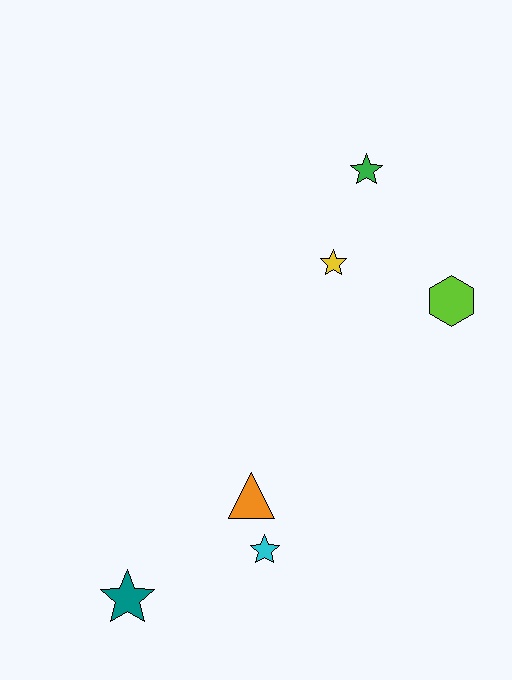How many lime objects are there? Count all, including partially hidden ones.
There is 1 lime object.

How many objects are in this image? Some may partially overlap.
There are 6 objects.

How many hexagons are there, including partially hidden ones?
There is 1 hexagon.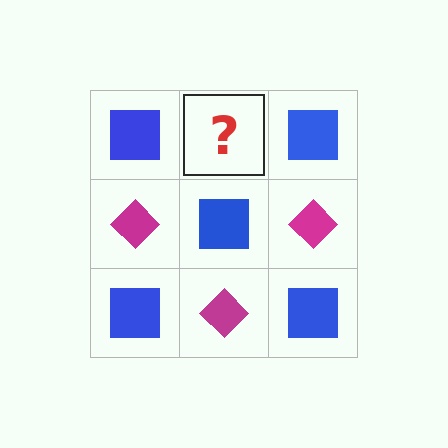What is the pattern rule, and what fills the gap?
The rule is that it alternates blue square and magenta diamond in a checkerboard pattern. The gap should be filled with a magenta diamond.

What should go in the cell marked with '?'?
The missing cell should contain a magenta diamond.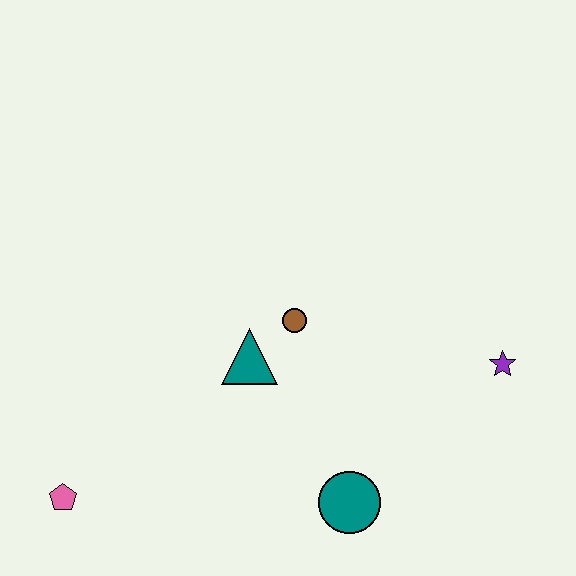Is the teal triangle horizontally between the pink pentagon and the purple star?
Yes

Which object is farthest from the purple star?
The pink pentagon is farthest from the purple star.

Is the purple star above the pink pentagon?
Yes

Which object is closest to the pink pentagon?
The teal triangle is closest to the pink pentagon.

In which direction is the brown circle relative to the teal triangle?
The brown circle is to the right of the teal triangle.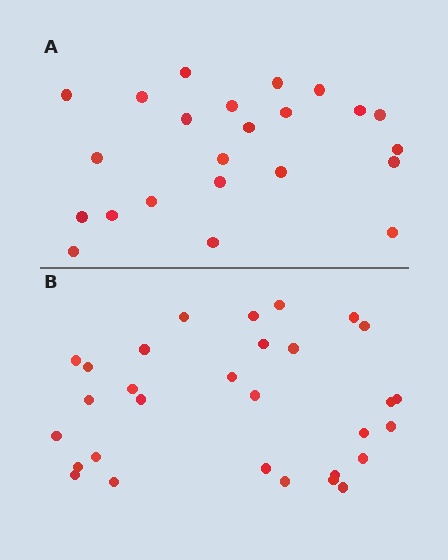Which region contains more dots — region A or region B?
Region B (the bottom region) has more dots.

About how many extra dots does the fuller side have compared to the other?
Region B has roughly 8 or so more dots than region A.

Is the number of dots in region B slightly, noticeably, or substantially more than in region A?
Region B has noticeably more, but not dramatically so. The ratio is roughly 1.3 to 1.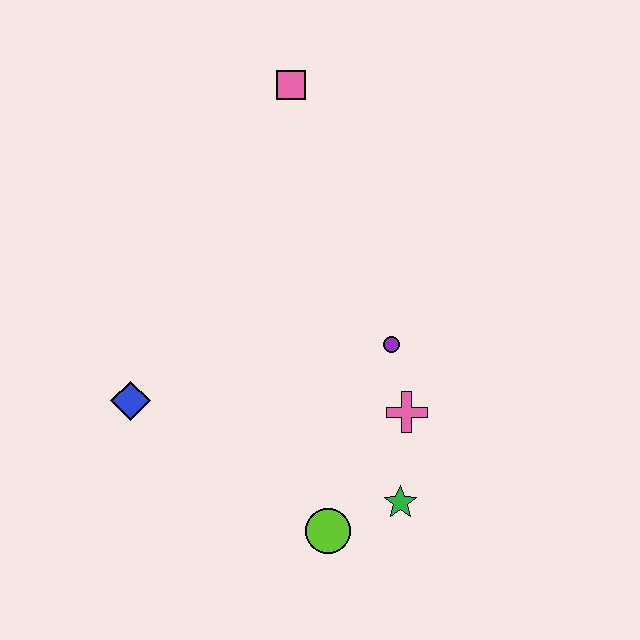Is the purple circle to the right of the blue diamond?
Yes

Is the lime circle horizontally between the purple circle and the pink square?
Yes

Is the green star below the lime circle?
No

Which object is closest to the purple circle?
The pink cross is closest to the purple circle.